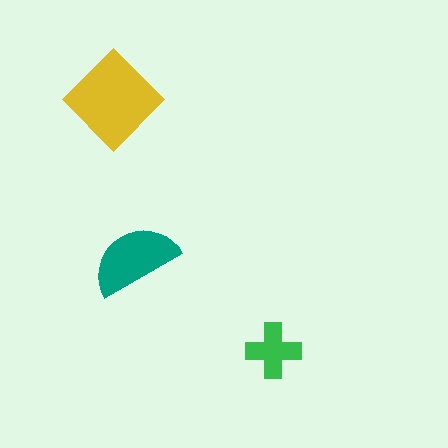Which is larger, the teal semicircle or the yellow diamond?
The yellow diamond.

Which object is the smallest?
The green cross.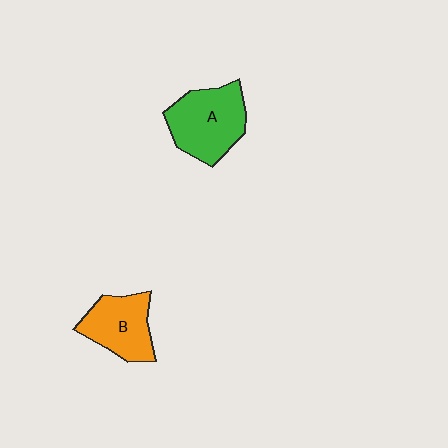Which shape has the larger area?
Shape A (green).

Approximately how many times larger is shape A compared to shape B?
Approximately 1.3 times.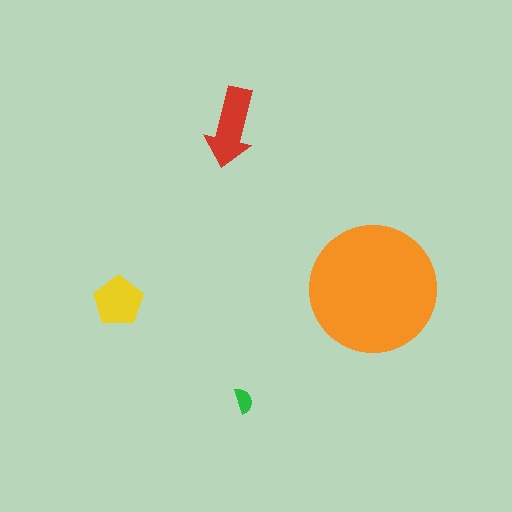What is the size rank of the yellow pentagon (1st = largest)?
3rd.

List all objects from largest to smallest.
The orange circle, the red arrow, the yellow pentagon, the green semicircle.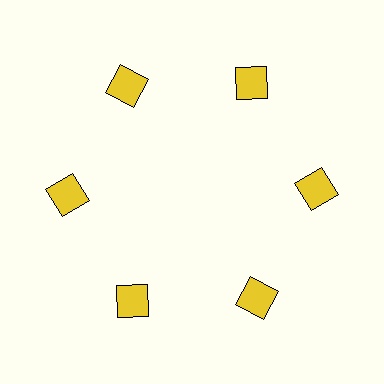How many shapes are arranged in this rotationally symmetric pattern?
There are 6 shapes, arranged in 6 groups of 1.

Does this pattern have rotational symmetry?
Yes, this pattern has 6-fold rotational symmetry. It looks the same after rotating 60 degrees around the center.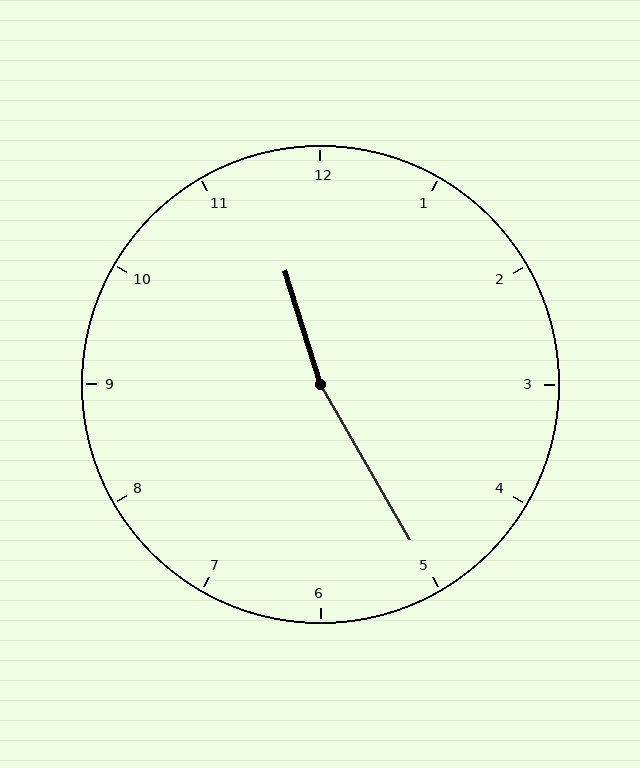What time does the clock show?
11:25.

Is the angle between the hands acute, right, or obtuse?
It is obtuse.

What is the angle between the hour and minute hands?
Approximately 168 degrees.